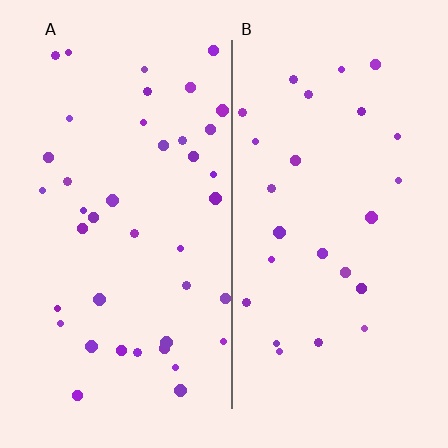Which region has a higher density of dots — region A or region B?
A (the left).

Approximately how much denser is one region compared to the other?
Approximately 1.6× — region A over region B.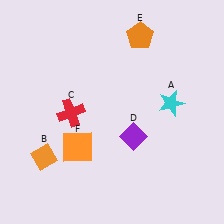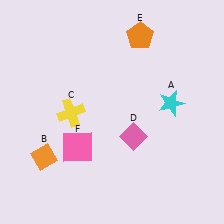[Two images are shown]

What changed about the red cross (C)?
In Image 1, C is red. In Image 2, it changed to yellow.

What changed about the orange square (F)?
In Image 1, F is orange. In Image 2, it changed to pink.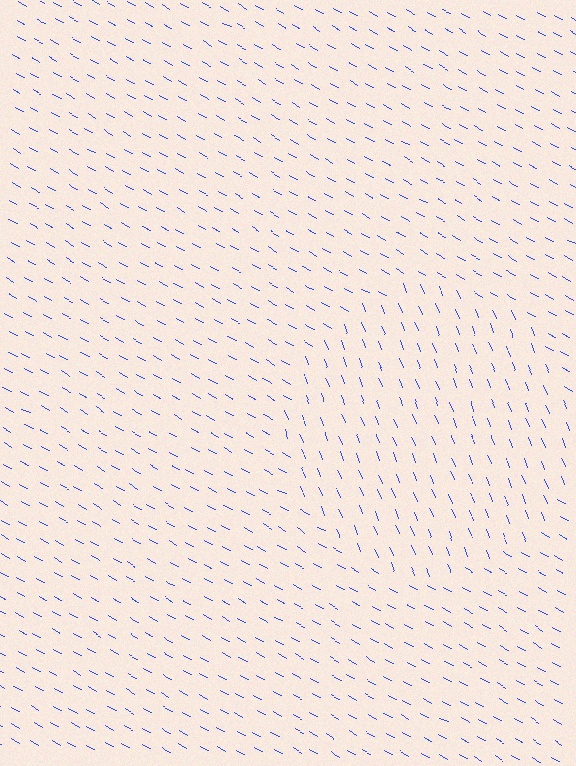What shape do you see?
I see a circle.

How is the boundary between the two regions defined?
The boundary is defined purely by a change in line orientation (approximately 40 degrees difference). All lines are the same color and thickness.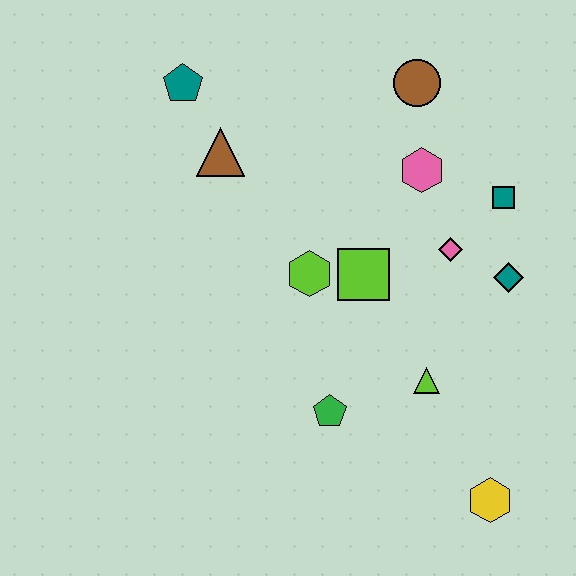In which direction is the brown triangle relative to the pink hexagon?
The brown triangle is to the left of the pink hexagon.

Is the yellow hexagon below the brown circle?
Yes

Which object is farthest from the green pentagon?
The teal pentagon is farthest from the green pentagon.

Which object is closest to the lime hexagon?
The lime square is closest to the lime hexagon.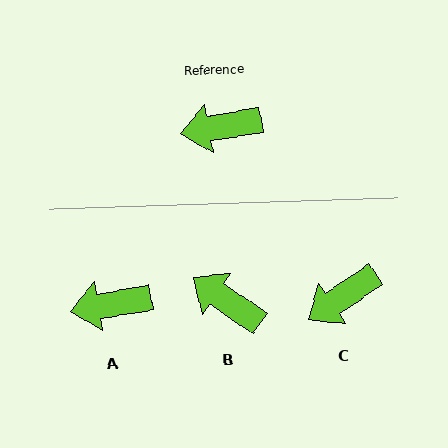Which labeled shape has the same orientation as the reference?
A.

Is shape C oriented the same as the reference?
No, it is off by about 25 degrees.